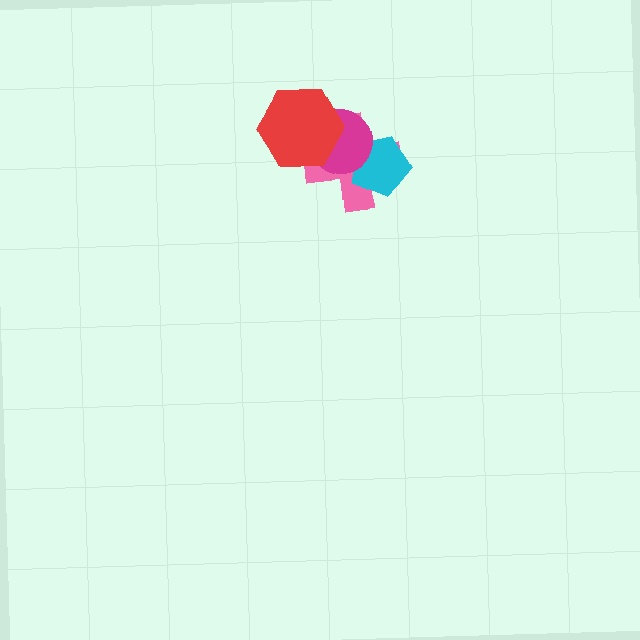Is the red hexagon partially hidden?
No, no other shape covers it.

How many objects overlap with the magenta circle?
3 objects overlap with the magenta circle.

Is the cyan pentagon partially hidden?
Yes, it is partially covered by another shape.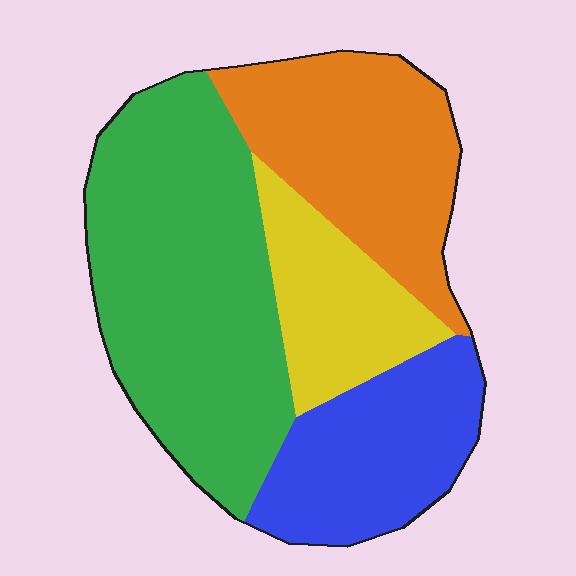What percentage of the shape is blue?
Blue covers roughly 20% of the shape.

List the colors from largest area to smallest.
From largest to smallest: green, orange, blue, yellow.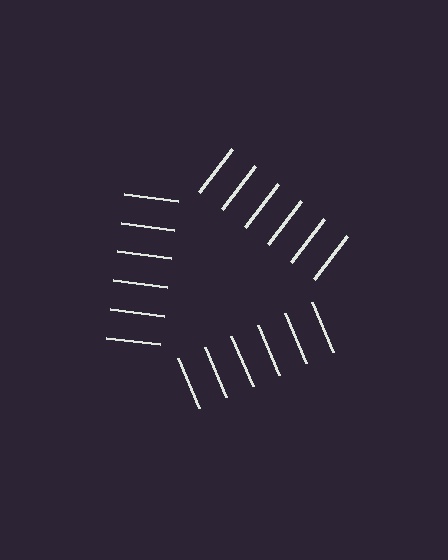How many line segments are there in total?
18 — 6 along each of the 3 edges.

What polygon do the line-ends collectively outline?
An illusory triangle — the line segments terminate on its edges but no continuous stroke is drawn.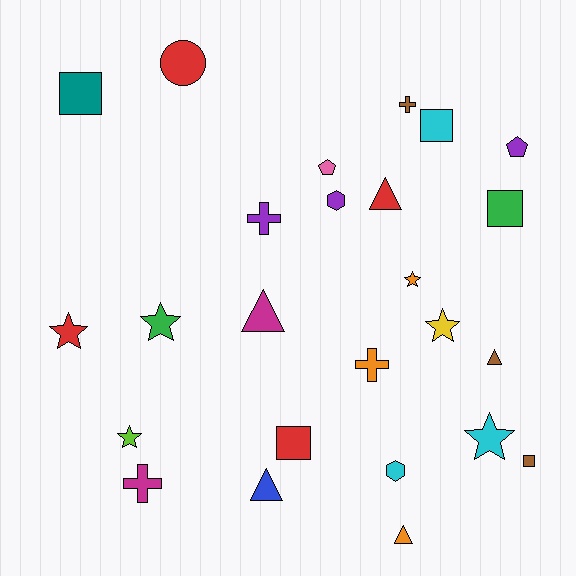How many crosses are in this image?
There are 4 crosses.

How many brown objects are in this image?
There are 3 brown objects.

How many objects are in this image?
There are 25 objects.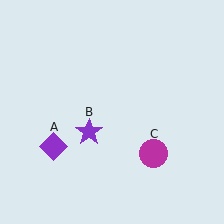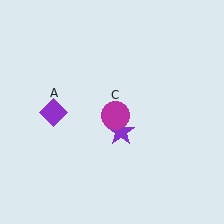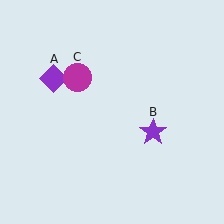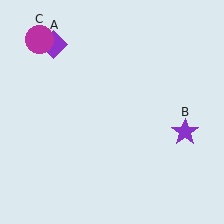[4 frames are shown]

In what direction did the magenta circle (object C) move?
The magenta circle (object C) moved up and to the left.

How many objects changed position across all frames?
3 objects changed position: purple diamond (object A), purple star (object B), magenta circle (object C).